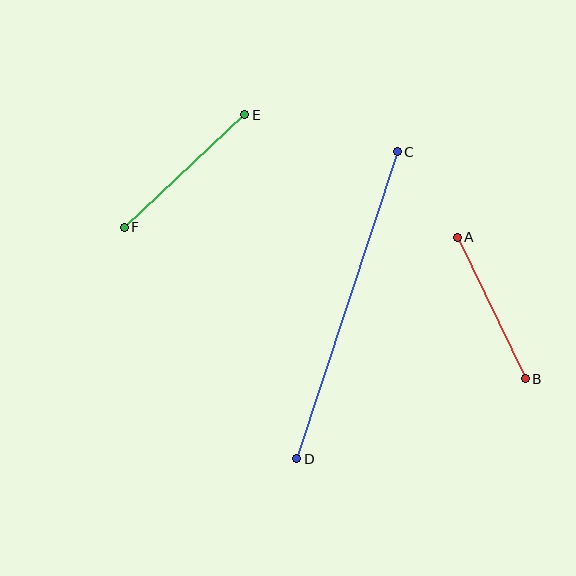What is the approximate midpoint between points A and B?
The midpoint is at approximately (491, 308) pixels.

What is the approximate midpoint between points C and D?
The midpoint is at approximately (347, 305) pixels.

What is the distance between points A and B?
The distance is approximately 157 pixels.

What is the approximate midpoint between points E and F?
The midpoint is at approximately (185, 171) pixels.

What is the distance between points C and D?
The distance is approximately 323 pixels.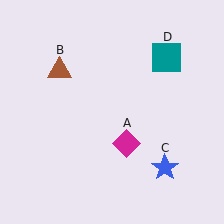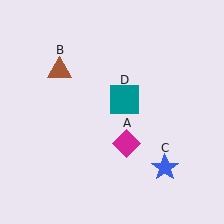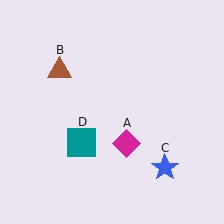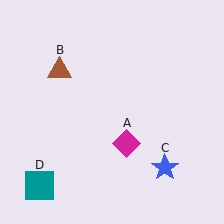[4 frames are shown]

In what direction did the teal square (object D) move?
The teal square (object D) moved down and to the left.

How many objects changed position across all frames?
1 object changed position: teal square (object D).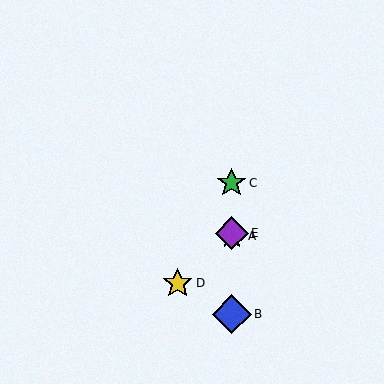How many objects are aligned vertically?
4 objects (A, B, C, E) are aligned vertically.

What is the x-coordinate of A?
Object A is at x≈232.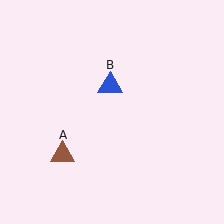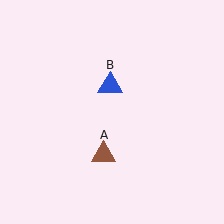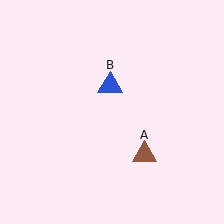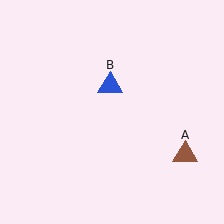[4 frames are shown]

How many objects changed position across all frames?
1 object changed position: brown triangle (object A).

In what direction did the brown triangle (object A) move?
The brown triangle (object A) moved right.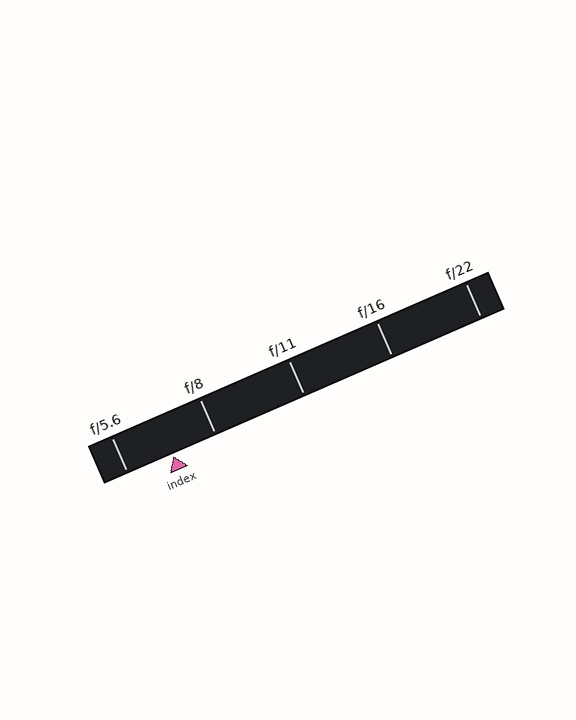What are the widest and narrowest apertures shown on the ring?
The widest aperture shown is f/5.6 and the narrowest is f/22.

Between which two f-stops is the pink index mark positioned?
The index mark is between f/5.6 and f/8.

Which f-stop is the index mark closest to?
The index mark is closest to f/8.